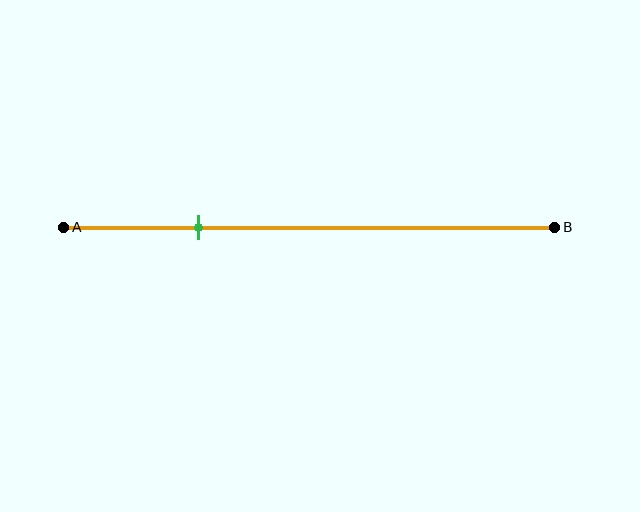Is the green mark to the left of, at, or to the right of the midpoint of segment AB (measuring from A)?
The green mark is to the left of the midpoint of segment AB.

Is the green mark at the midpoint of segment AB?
No, the mark is at about 30% from A, not at the 50% midpoint.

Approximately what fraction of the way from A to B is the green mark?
The green mark is approximately 30% of the way from A to B.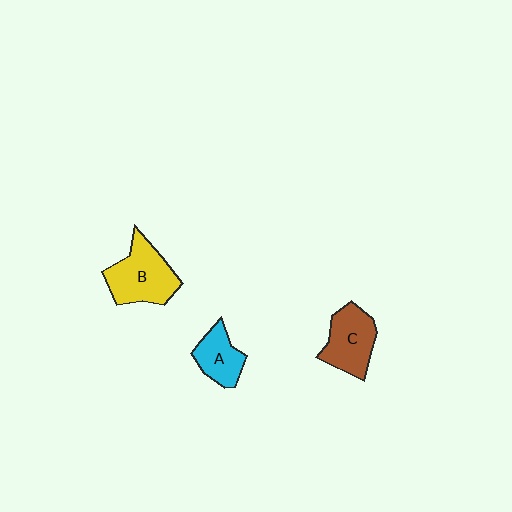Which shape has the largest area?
Shape B (yellow).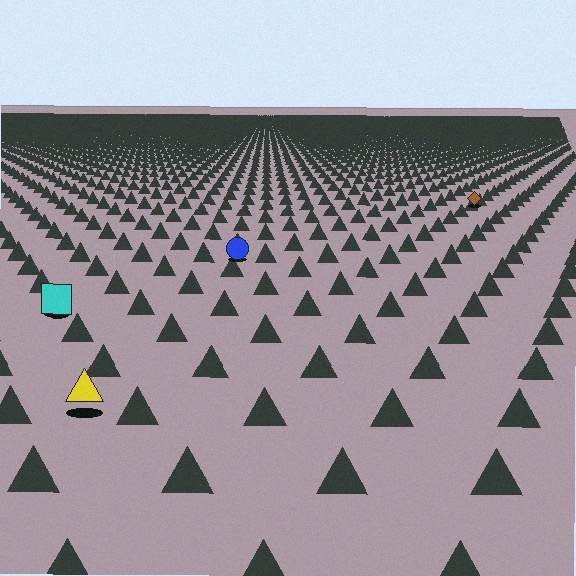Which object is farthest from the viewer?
The brown diamond is farthest from the viewer. It appears smaller and the ground texture around it is denser.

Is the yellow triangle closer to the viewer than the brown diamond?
Yes. The yellow triangle is closer — you can tell from the texture gradient: the ground texture is coarser near it.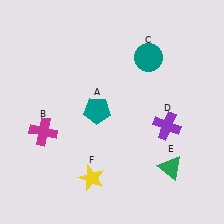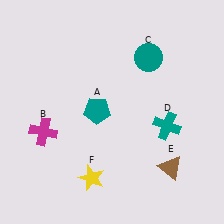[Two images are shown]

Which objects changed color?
D changed from purple to teal. E changed from green to brown.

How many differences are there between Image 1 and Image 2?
There are 2 differences between the two images.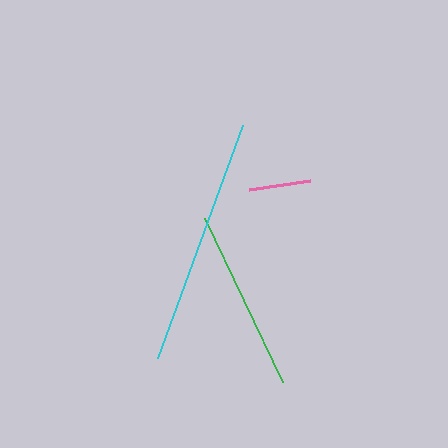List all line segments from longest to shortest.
From longest to shortest: cyan, green, pink.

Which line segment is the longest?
The cyan line is the longest at approximately 248 pixels.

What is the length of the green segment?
The green segment is approximately 182 pixels long.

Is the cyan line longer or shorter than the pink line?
The cyan line is longer than the pink line.